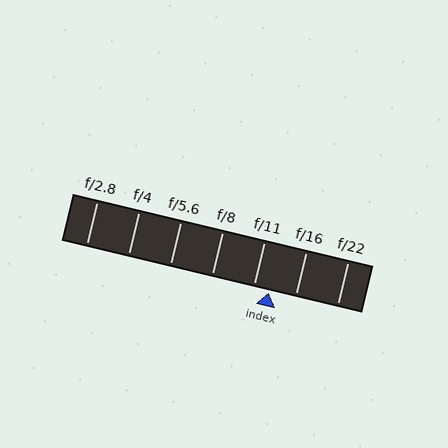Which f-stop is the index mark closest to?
The index mark is closest to f/11.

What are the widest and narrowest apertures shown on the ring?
The widest aperture shown is f/2.8 and the narrowest is f/22.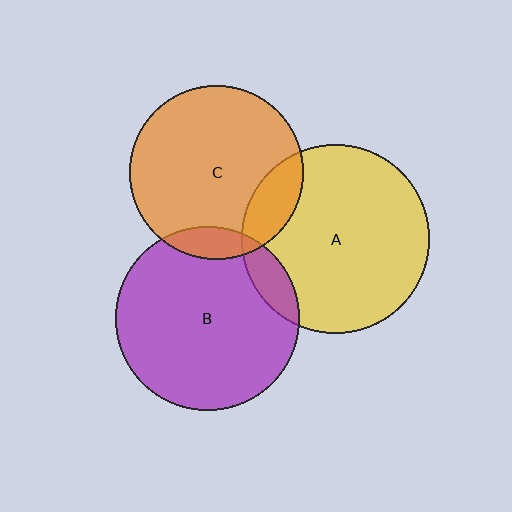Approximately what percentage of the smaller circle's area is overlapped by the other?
Approximately 10%.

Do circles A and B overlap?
Yes.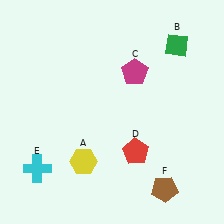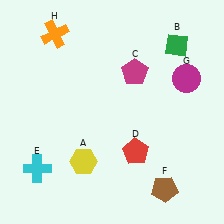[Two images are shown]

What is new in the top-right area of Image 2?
A magenta circle (G) was added in the top-right area of Image 2.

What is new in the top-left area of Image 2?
An orange cross (H) was added in the top-left area of Image 2.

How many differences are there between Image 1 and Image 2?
There are 2 differences between the two images.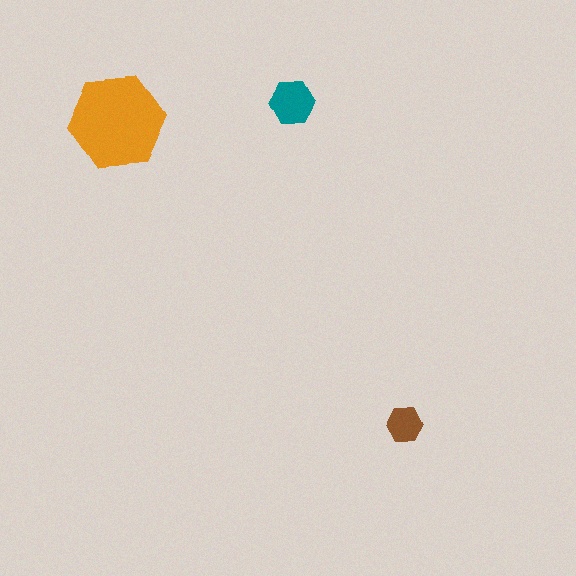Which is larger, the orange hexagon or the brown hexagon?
The orange one.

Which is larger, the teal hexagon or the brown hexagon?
The teal one.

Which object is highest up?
The teal hexagon is topmost.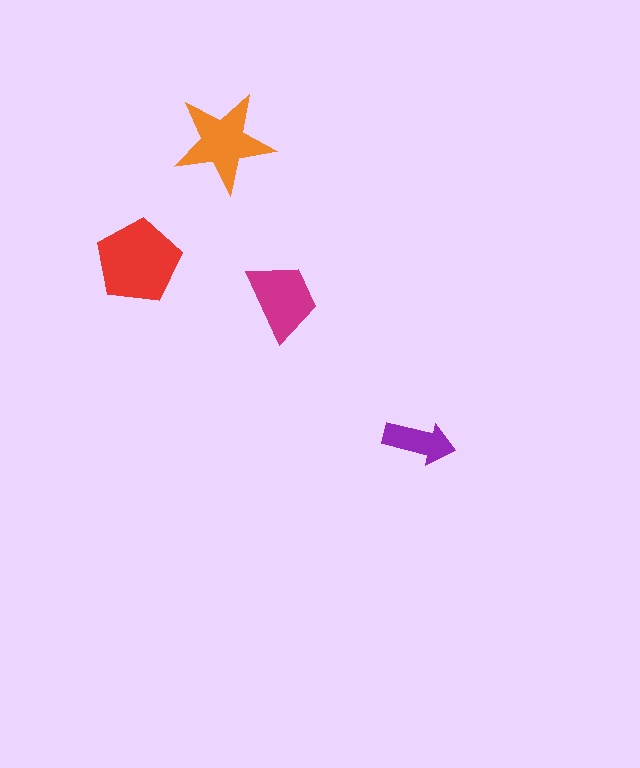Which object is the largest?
The red pentagon.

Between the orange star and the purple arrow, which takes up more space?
The orange star.